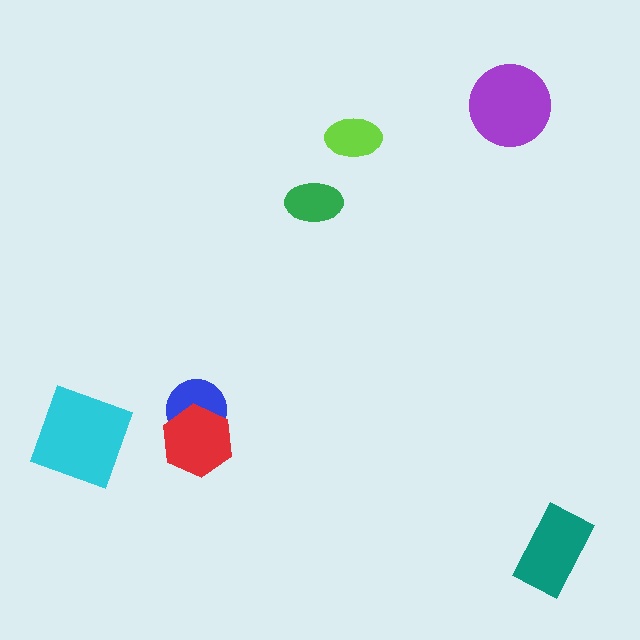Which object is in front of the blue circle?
The red hexagon is in front of the blue circle.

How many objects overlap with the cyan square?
0 objects overlap with the cyan square.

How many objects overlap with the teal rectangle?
0 objects overlap with the teal rectangle.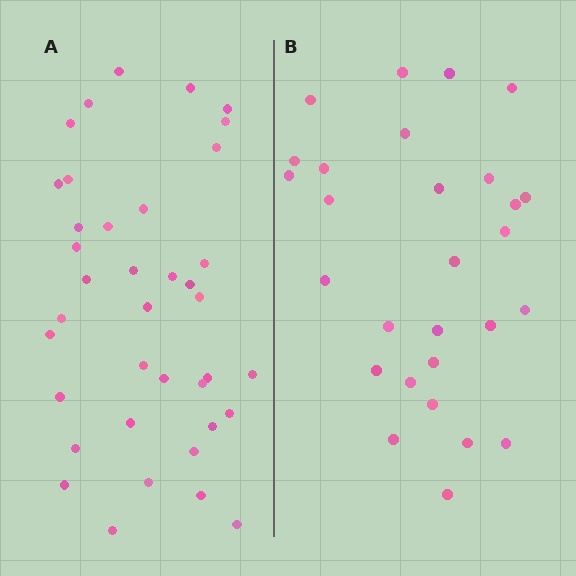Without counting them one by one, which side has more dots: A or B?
Region A (the left region) has more dots.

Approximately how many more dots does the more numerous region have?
Region A has roughly 10 or so more dots than region B.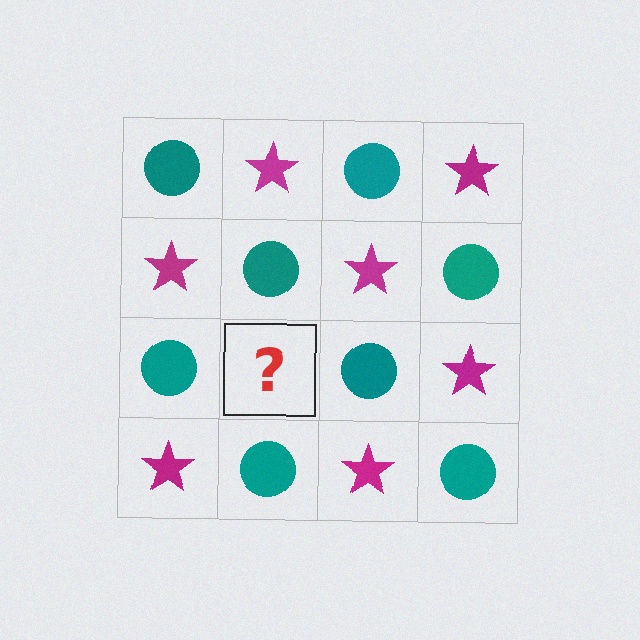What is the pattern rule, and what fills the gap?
The rule is that it alternates teal circle and magenta star in a checkerboard pattern. The gap should be filled with a magenta star.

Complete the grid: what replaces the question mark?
The question mark should be replaced with a magenta star.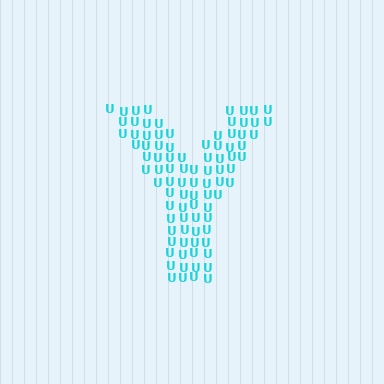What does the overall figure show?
The overall figure shows the letter Y.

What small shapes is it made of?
It is made of small letter U's.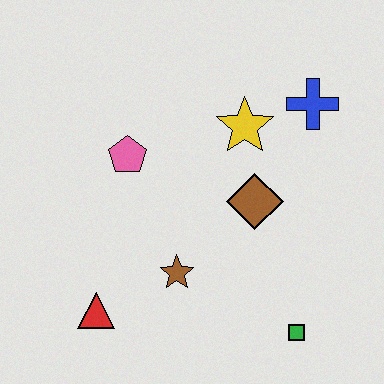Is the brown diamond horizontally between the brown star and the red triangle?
No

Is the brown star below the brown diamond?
Yes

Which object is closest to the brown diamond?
The yellow star is closest to the brown diamond.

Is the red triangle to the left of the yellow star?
Yes